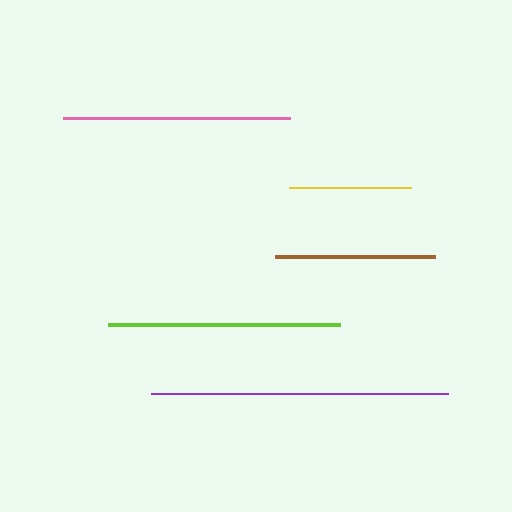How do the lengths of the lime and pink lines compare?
The lime and pink lines are approximately the same length.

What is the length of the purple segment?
The purple segment is approximately 297 pixels long.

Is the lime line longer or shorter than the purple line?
The purple line is longer than the lime line.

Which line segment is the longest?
The purple line is the longest at approximately 297 pixels.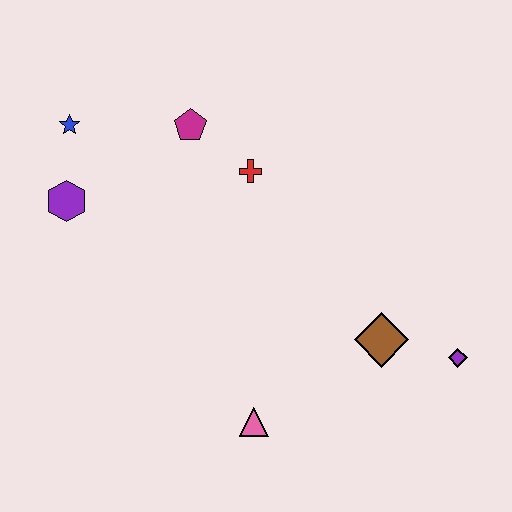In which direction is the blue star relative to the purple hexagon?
The blue star is above the purple hexagon.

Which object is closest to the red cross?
The magenta pentagon is closest to the red cross.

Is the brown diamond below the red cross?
Yes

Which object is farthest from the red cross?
The purple diamond is farthest from the red cross.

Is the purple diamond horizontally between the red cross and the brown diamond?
No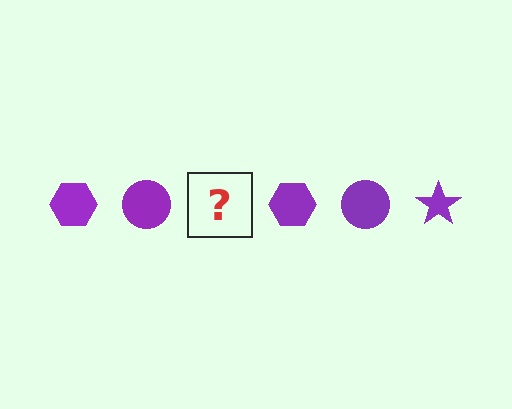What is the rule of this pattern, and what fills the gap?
The rule is that the pattern cycles through hexagon, circle, star shapes in purple. The gap should be filled with a purple star.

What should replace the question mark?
The question mark should be replaced with a purple star.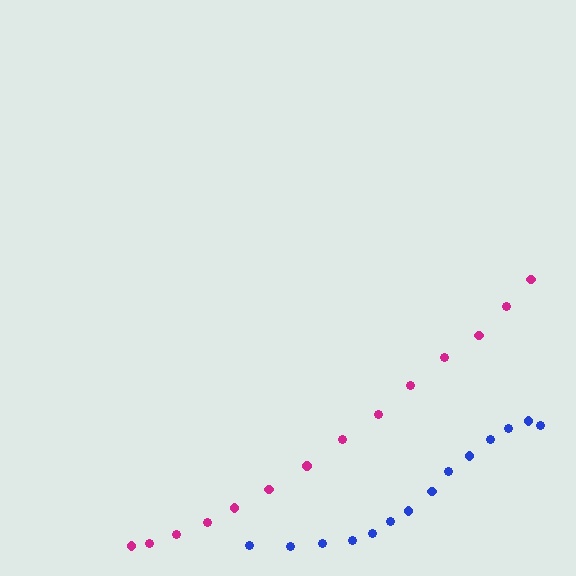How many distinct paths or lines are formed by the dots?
There are 2 distinct paths.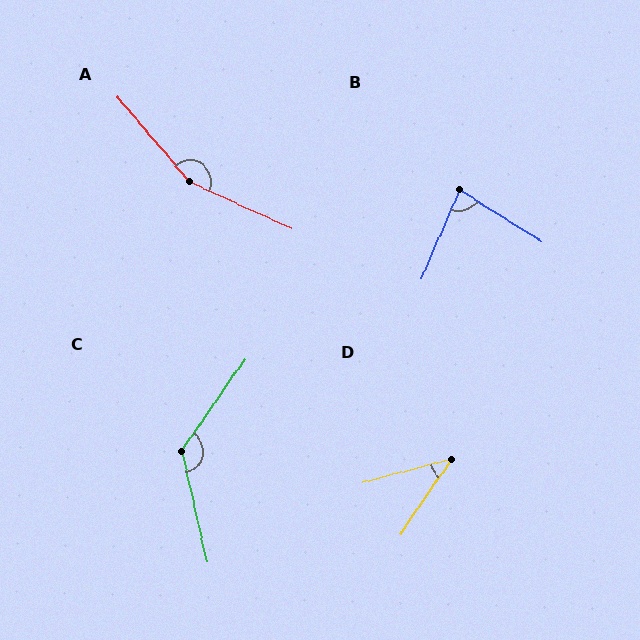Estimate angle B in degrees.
Approximately 81 degrees.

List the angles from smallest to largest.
D (41°), B (81°), C (132°), A (155°).